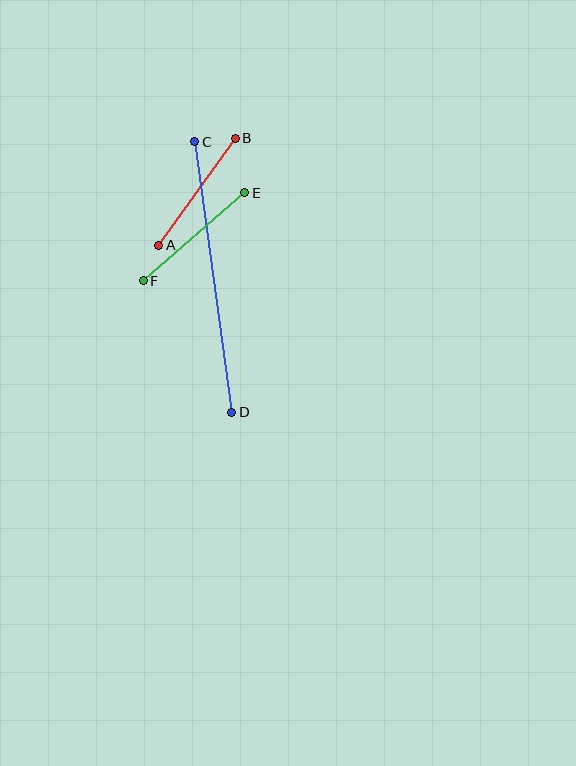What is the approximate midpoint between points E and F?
The midpoint is at approximately (194, 237) pixels.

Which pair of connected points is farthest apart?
Points C and D are farthest apart.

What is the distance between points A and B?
The distance is approximately 132 pixels.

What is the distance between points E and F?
The distance is approximately 134 pixels.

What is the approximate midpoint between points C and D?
The midpoint is at approximately (213, 277) pixels.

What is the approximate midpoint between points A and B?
The midpoint is at approximately (197, 192) pixels.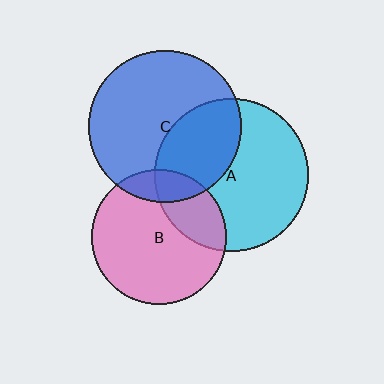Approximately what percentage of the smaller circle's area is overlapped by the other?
Approximately 35%.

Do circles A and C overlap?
Yes.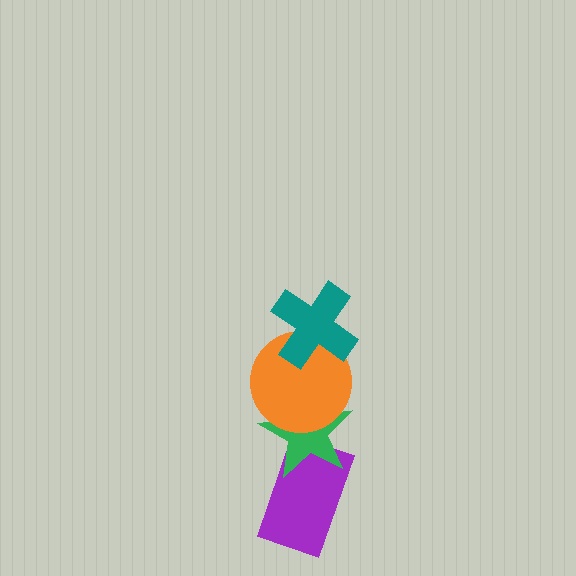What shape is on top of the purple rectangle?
The green star is on top of the purple rectangle.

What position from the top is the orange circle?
The orange circle is 2nd from the top.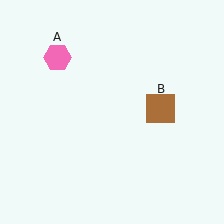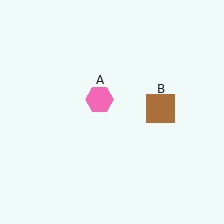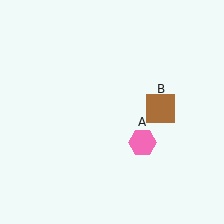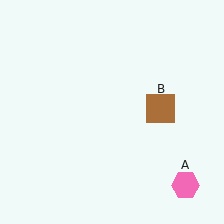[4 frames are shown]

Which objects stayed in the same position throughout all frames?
Brown square (object B) remained stationary.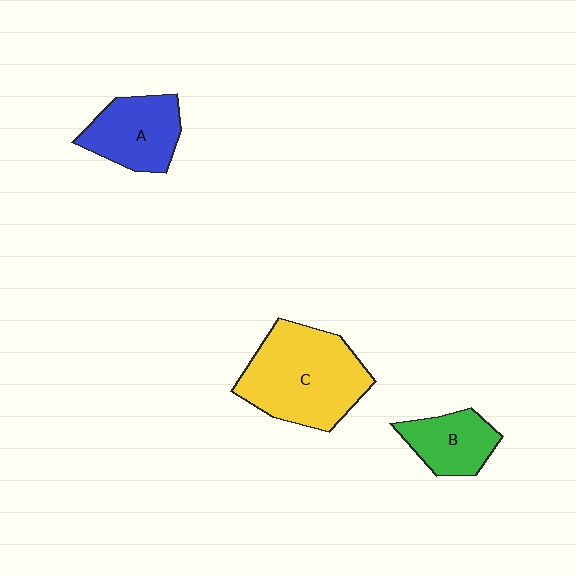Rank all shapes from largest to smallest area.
From largest to smallest: C (yellow), A (blue), B (green).